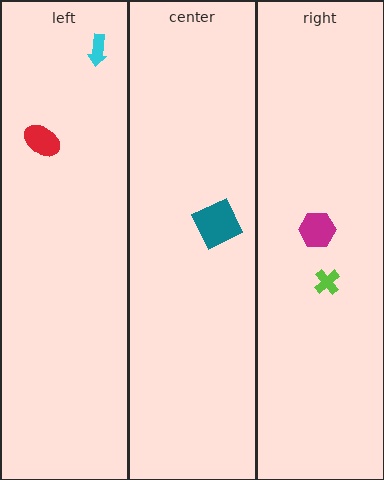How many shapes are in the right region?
2.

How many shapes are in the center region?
1.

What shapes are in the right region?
The magenta hexagon, the lime cross.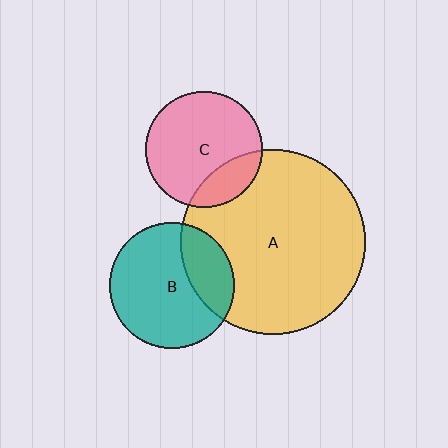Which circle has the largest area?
Circle A (yellow).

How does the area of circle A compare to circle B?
Approximately 2.2 times.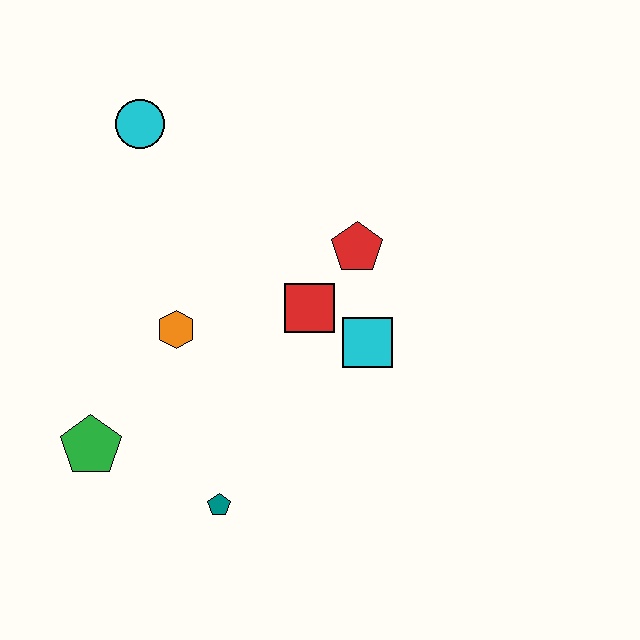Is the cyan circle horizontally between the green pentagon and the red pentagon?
Yes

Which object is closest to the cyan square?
The red square is closest to the cyan square.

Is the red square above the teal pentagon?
Yes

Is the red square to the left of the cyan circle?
No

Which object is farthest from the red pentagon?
The green pentagon is farthest from the red pentagon.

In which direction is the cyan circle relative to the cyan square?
The cyan circle is to the left of the cyan square.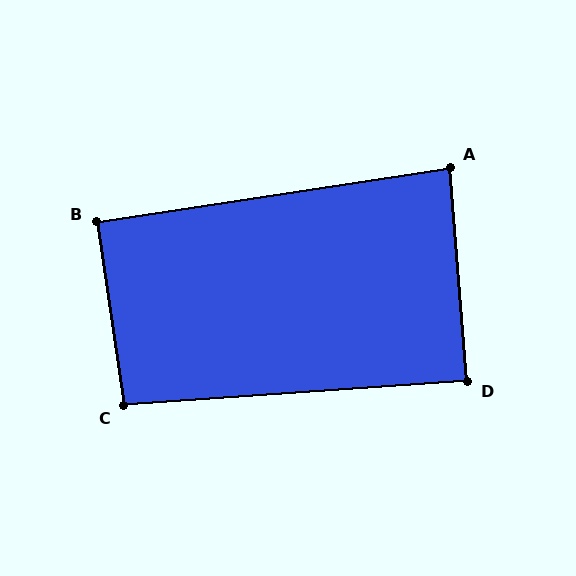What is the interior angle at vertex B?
Approximately 90 degrees (approximately right).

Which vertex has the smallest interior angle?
A, at approximately 86 degrees.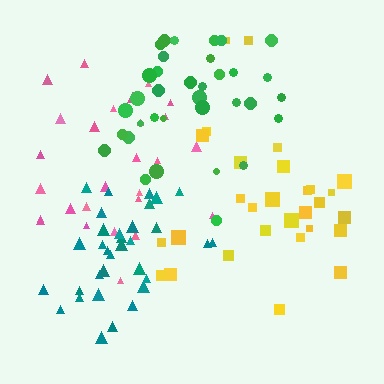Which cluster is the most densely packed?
Teal.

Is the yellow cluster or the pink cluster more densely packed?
Pink.